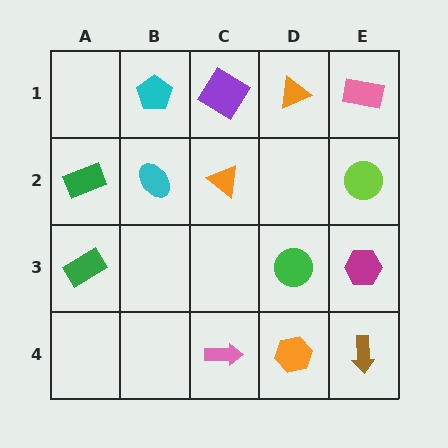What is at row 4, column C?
A pink arrow.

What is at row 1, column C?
A purple diamond.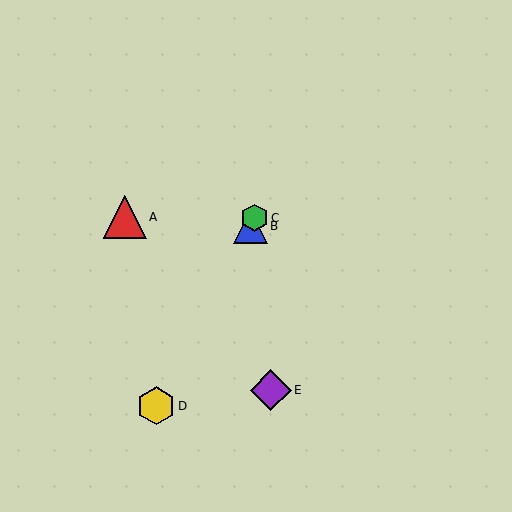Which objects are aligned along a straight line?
Objects B, C, D are aligned along a straight line.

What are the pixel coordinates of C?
Object C is at (255, 218).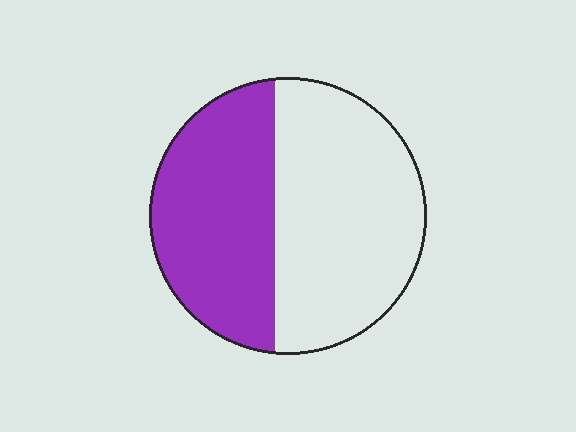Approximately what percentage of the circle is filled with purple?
Approximately 45%.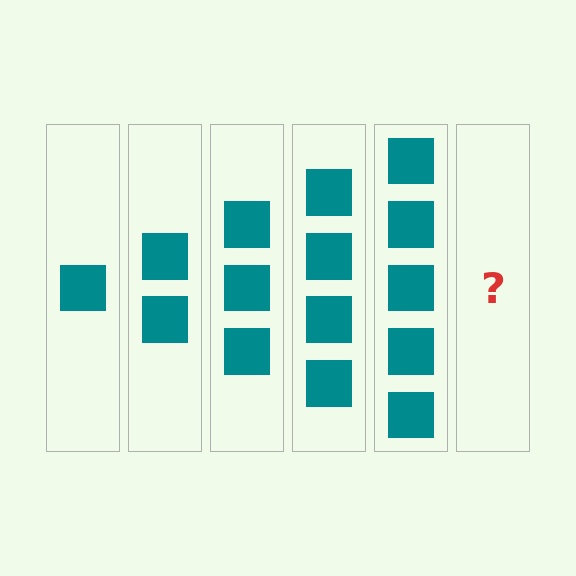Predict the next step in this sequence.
The next step is 6 squares.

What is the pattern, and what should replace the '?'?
The pattern is that each step adds one more square. The '?' should be 6 squares.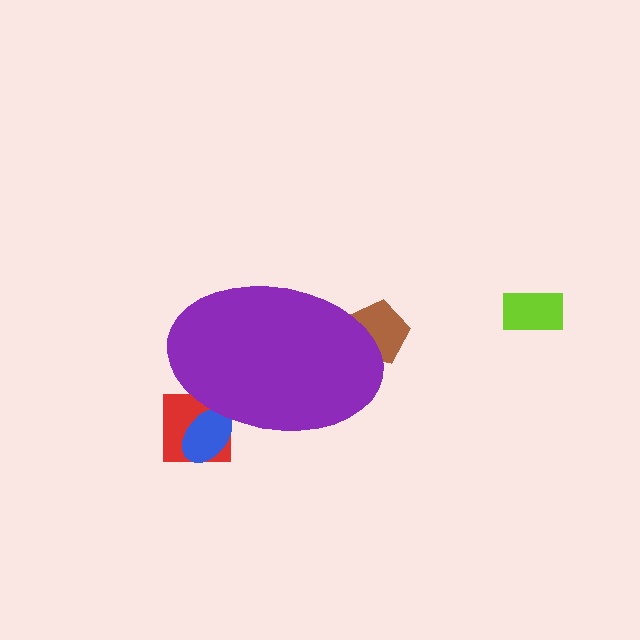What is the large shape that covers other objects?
A purple ellipse.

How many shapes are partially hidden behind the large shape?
3 shapes are partially hidden.